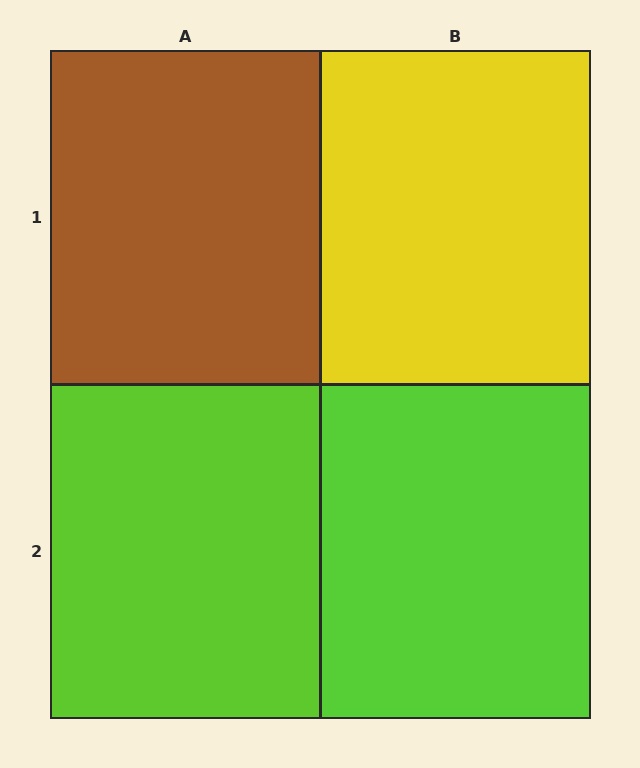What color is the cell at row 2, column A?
Lime.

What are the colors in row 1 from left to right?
Brown, yellow.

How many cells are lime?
2 cells are lime.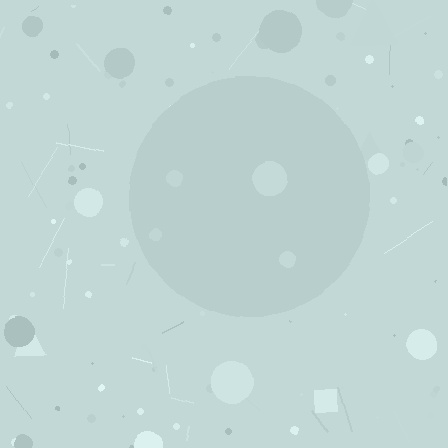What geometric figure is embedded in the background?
A circle is embedded in the background.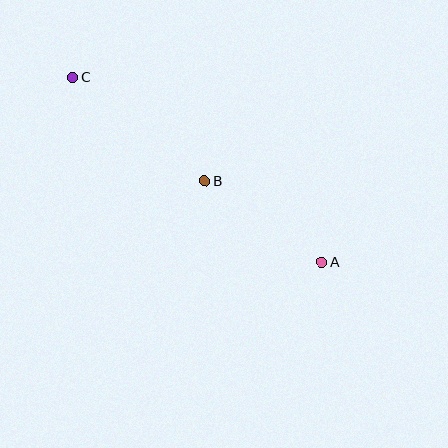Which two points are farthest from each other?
Points A and C are farthest from each other.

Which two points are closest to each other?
Points A and B are closest to each other.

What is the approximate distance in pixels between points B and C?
The distance between B and C is approximately 168 pixels.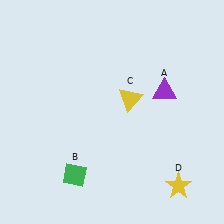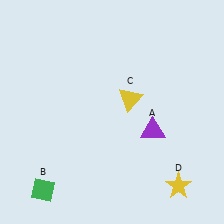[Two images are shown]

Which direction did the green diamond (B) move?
The green diamond (B) moved left.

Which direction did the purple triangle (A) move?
The purple triangle (A) moved down.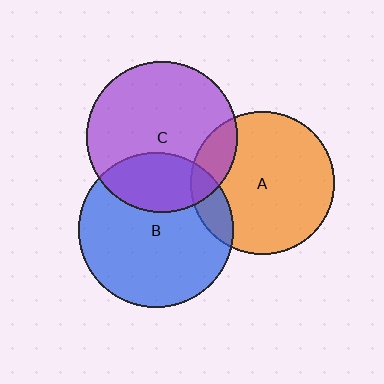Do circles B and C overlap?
Yes.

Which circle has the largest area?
Circle B (blue).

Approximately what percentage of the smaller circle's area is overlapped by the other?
Approximately 30%.